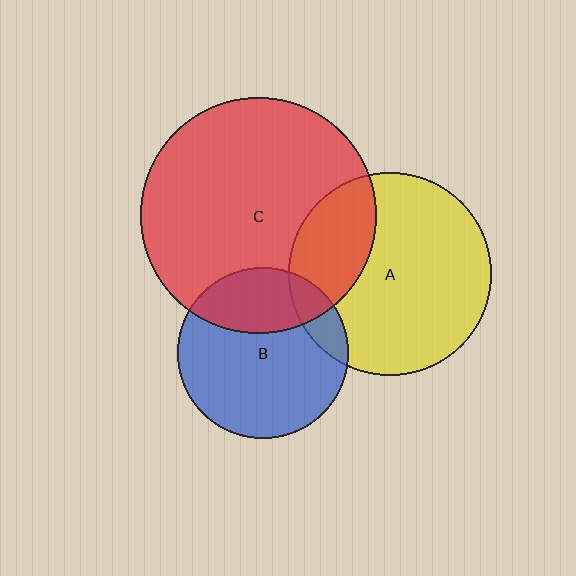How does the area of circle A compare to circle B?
Approximately 1.4 times.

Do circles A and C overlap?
Yes.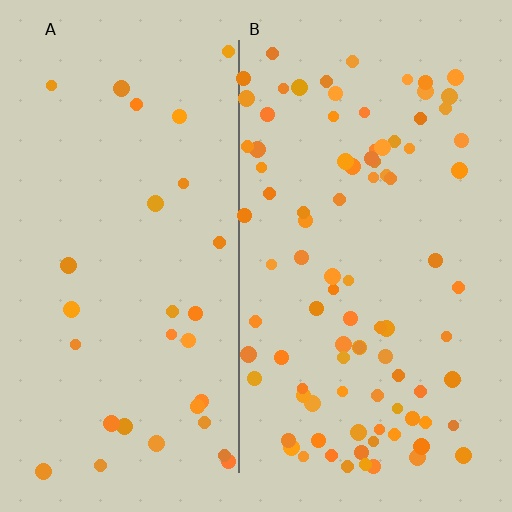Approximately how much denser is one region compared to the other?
Approximately 3.0× — region B over region A.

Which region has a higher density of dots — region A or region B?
B (the right).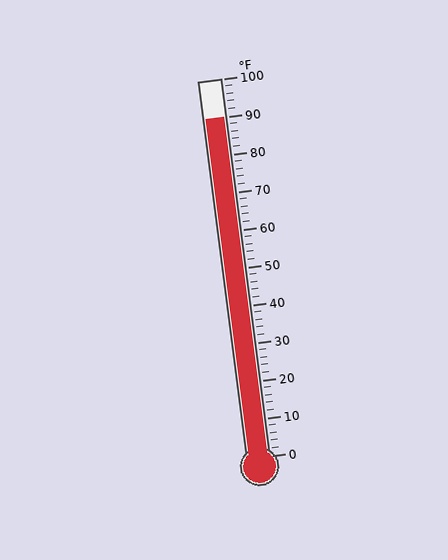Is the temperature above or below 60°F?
The temperature is above 60°F.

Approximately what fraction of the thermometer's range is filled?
The thermometer is filled to approximately 90% of its range.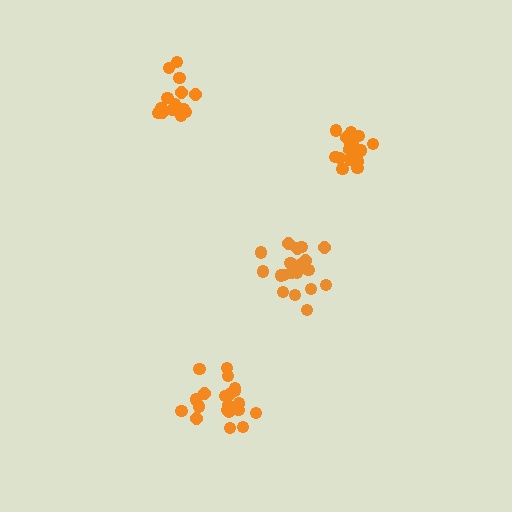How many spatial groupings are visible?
There are 4 spatial groupings.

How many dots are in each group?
Group 1: 17 dots, Group 2: 21 dots, Group 3: 15 dots, Group 4: 19 dots (72 total).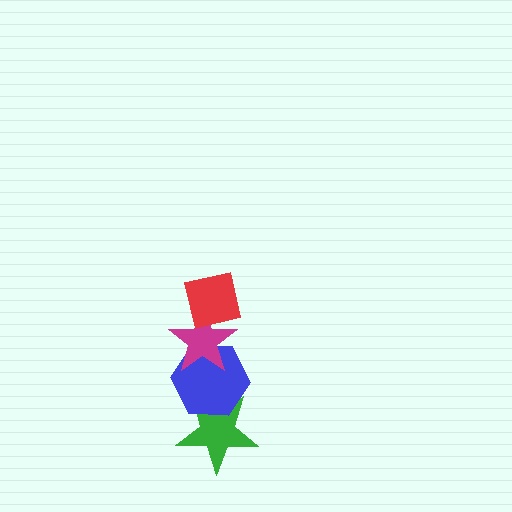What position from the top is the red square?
The red square is 1st from the top.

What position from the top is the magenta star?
The magenta star is 2nd from the top.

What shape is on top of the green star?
The blue hexagon is on top of the green star.